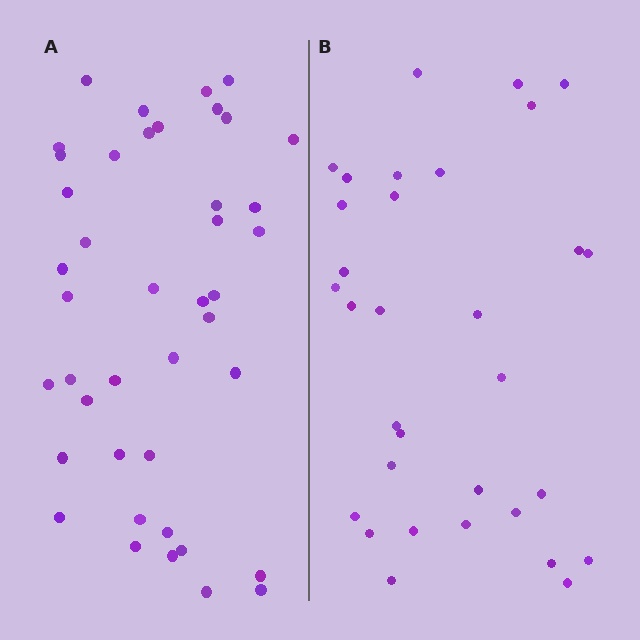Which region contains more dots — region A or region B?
Region A (the left region) has more dots.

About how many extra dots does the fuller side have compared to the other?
Region A has roughly 10 or so more dots than region B.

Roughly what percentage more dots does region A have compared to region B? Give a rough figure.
About 30% more.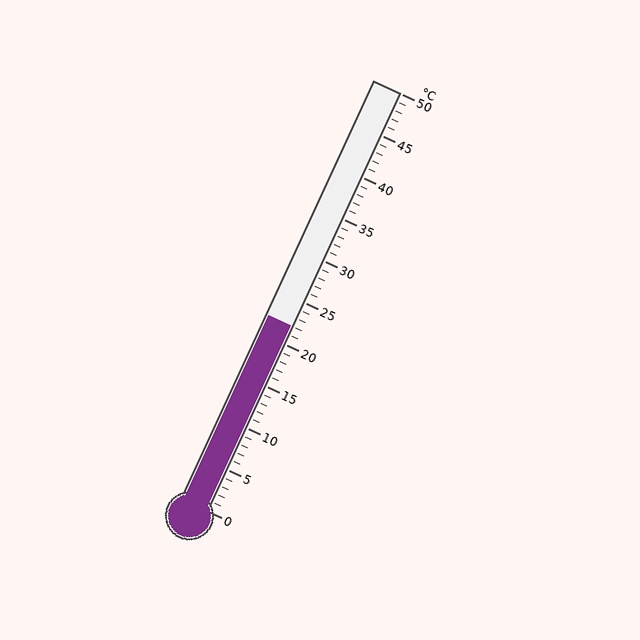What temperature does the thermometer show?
The thermometer shows approximately 22°C.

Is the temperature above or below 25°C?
The temperature is below 25°C.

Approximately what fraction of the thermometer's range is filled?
The thermometer is filled to approximately 45% of its range.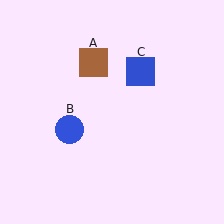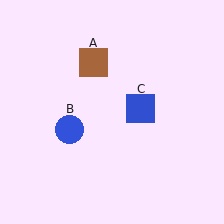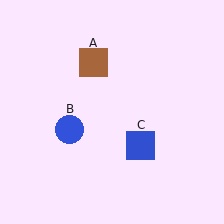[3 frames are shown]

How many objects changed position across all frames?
1 object changed position: blue square (object C).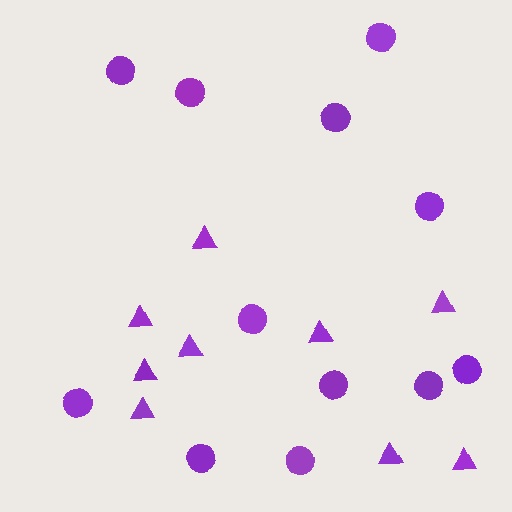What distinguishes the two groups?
There are 2 groups: one group of circles (12) and one group of triangles (9).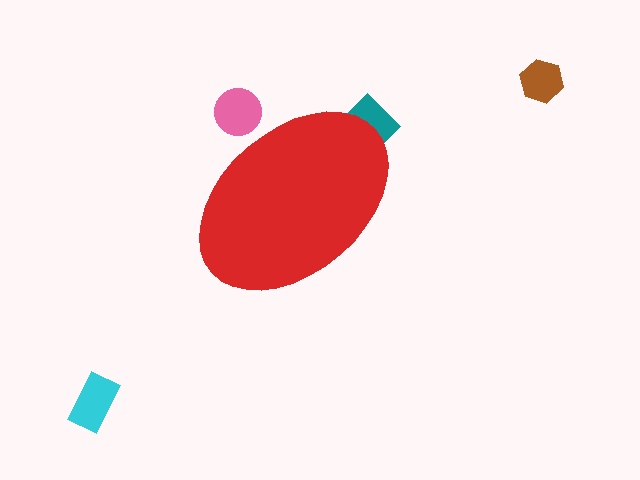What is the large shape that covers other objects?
A red ellipse.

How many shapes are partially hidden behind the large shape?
2 shapes are partially hidden.